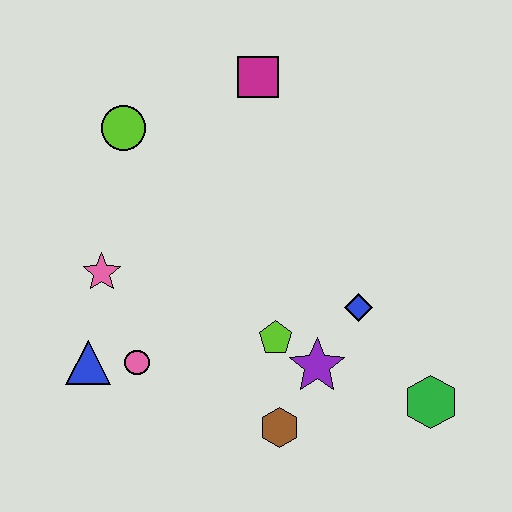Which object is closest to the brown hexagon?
The purple star is closest to the brown hexagon.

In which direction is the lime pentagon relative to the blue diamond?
The lime pentagon is to the left of the blue diamond.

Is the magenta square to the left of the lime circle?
No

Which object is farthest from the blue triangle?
The green hexagon is farthest from the blue triangle.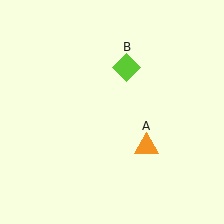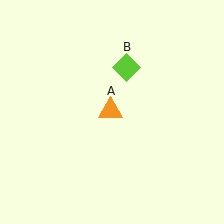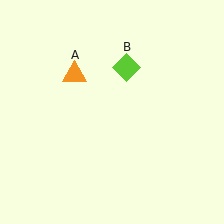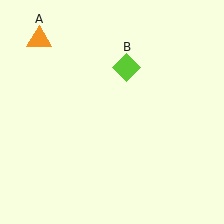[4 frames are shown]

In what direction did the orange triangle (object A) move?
The orange triangle (object A) moved up and to the left.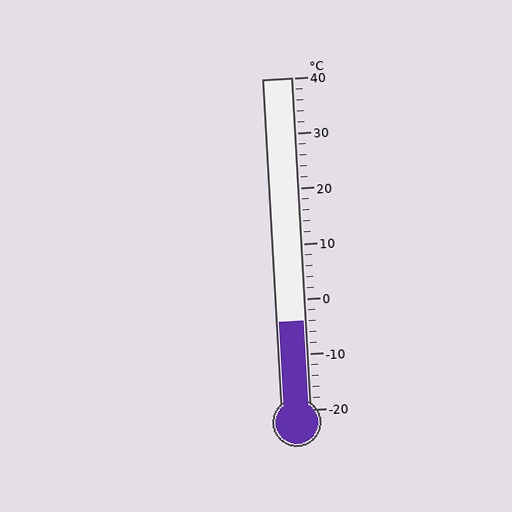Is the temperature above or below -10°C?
The temperature is above -10°C.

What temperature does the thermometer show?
The thermometer shows approximately -4°C.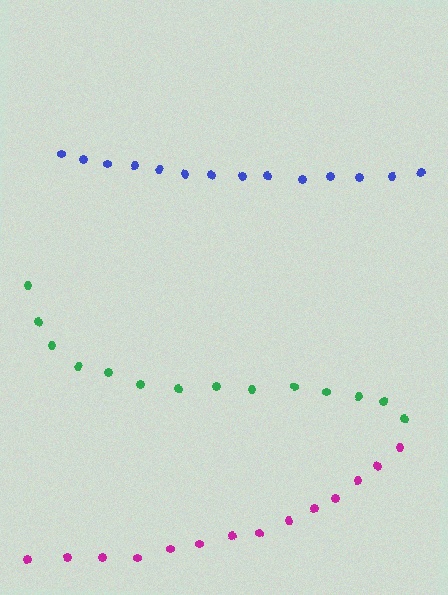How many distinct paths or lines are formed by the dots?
There are 3 distinct paths.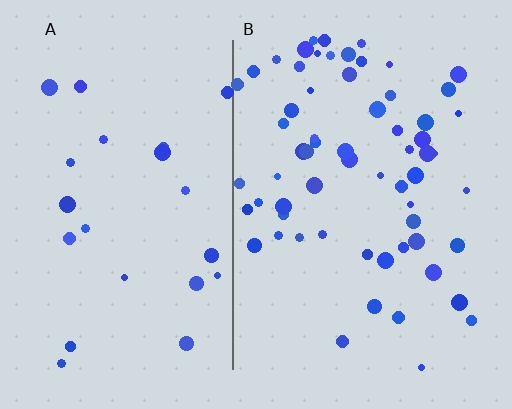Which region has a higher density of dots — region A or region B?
B (the right).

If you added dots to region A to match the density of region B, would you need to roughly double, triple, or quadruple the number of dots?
Approximately triple.